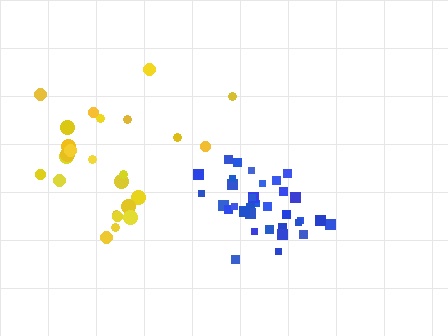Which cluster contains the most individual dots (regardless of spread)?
Blue (35).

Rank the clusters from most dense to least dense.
blue, yellow.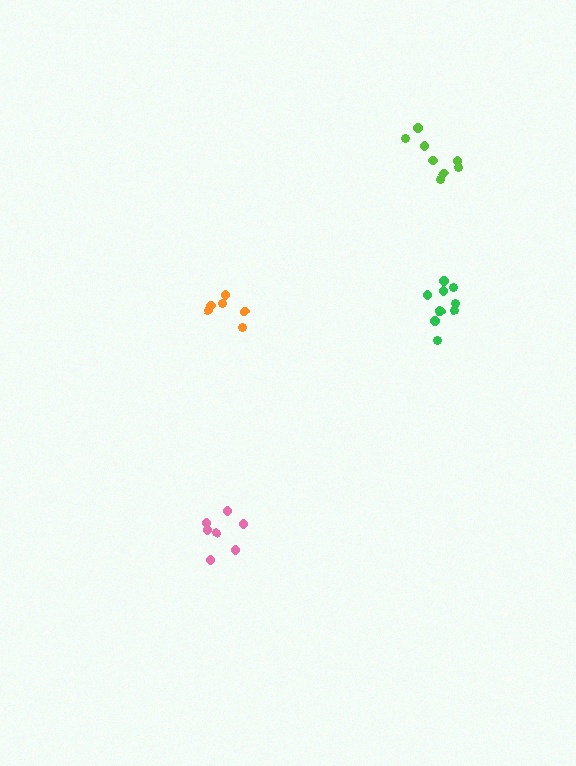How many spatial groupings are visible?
There are 4 spatial groupings.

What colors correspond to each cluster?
The clusters are colored: pink, green, lime, orange.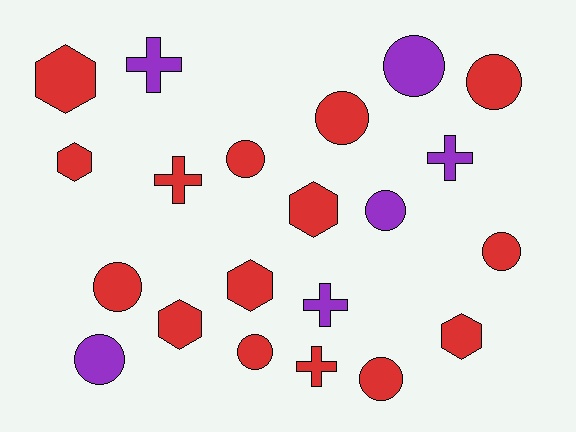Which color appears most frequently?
Red, with 15 objects.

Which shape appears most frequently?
Circle, with 10 objects.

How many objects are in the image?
There are 21 objects.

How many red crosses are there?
There are 2 red crosses.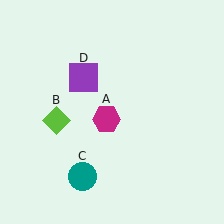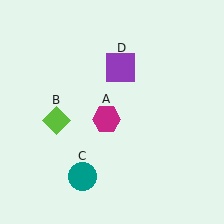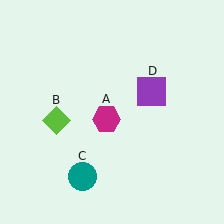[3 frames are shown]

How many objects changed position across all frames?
1 object changed position: purple square (object D).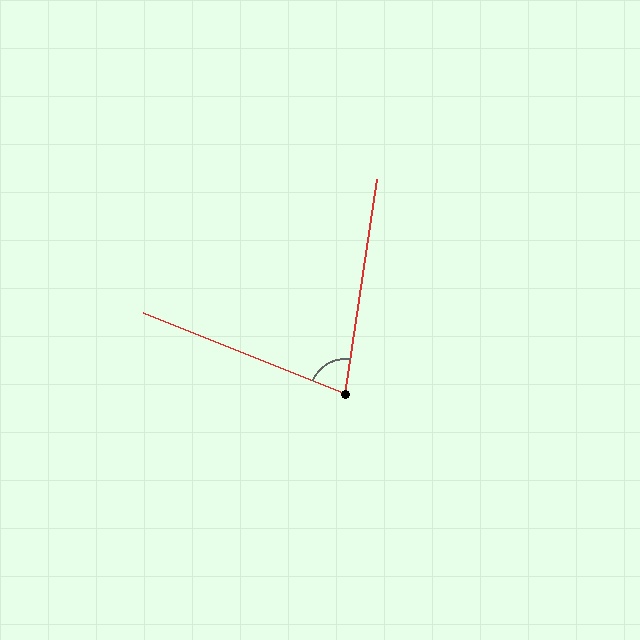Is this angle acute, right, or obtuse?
It is acute.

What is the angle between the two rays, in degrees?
Approximately 77 degrees.